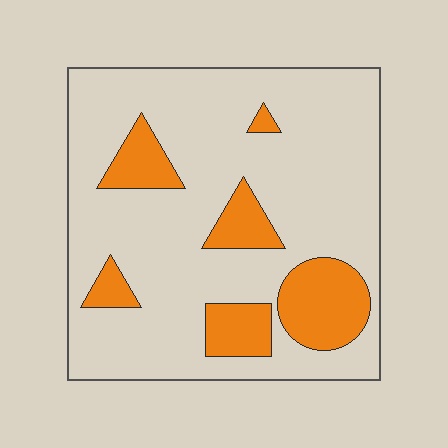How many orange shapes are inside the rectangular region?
6.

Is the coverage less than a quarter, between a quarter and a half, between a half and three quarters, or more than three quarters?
Less than a quarter.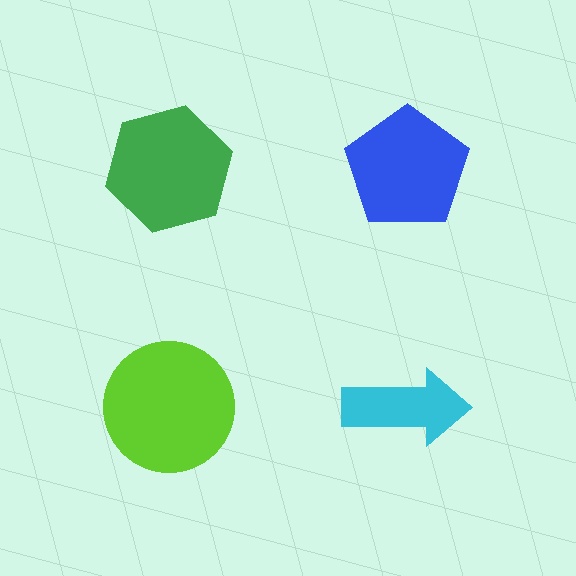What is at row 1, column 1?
A green hexagon.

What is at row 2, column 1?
A lime circle.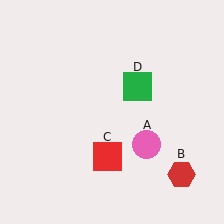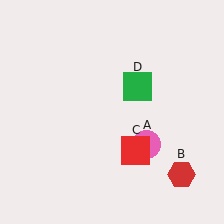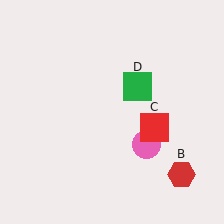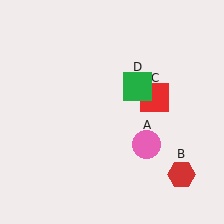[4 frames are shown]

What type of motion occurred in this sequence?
The red square (object C) rotated counterclockwise around the center of the scene.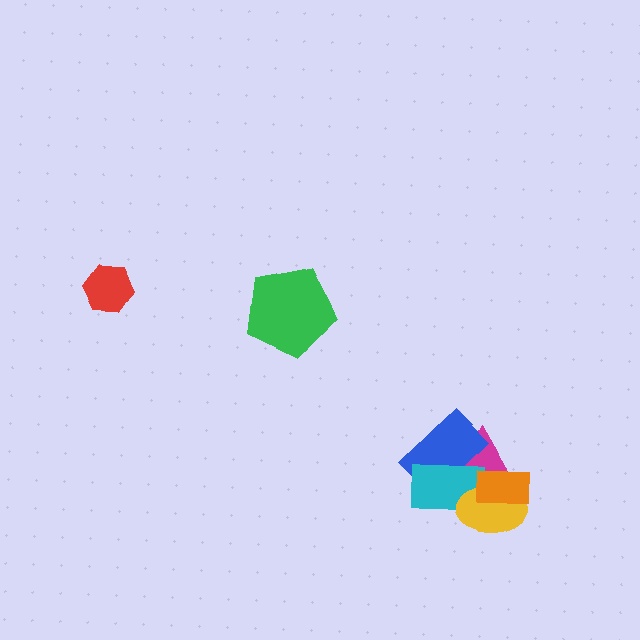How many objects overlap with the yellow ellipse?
3 objects overlap with the yellow ellipse.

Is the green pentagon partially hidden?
No, no other shape covers it.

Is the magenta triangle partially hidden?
Yes, it is partially covered by another shape.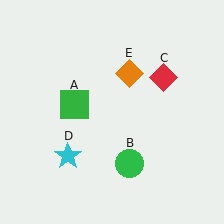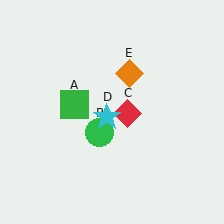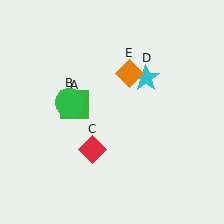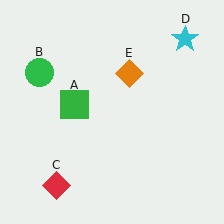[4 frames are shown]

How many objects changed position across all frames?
3 objects changed position: green circle (object B), red diamond (object C), cyan star (object D).